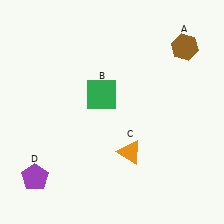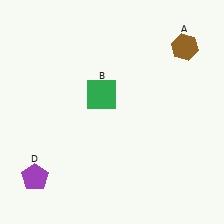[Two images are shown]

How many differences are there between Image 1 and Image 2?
There is 1 difference between the two images.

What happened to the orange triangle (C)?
The orange triangle (C) was removed in Image 2. It was in the bottom-right area of Image 1.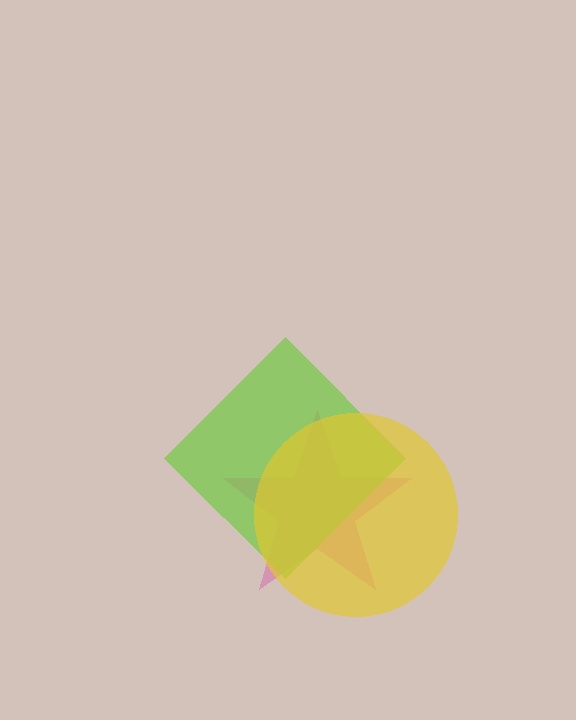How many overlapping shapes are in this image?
There are 3 overlapping shapes in the image.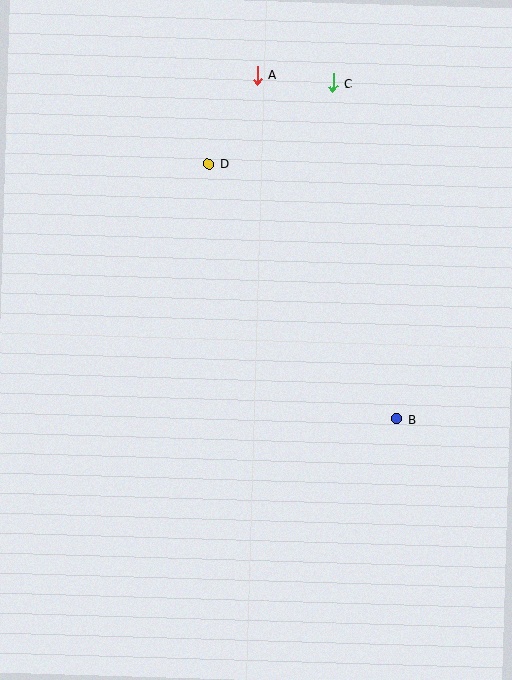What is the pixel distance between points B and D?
The distance between B and D is 317 pixels.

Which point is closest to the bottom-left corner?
Point B is closest to the bottom-left corner.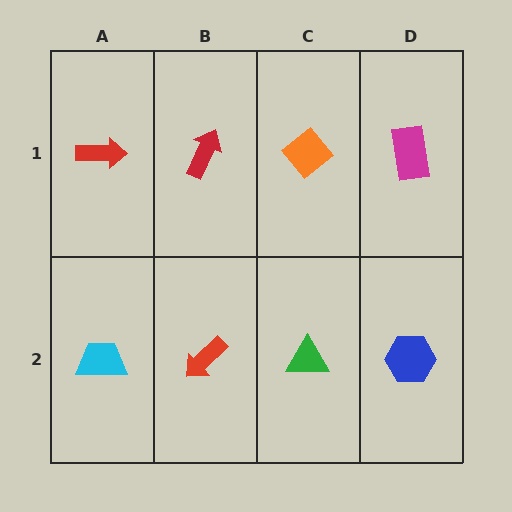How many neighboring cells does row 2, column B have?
3.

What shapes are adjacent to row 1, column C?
A green triangle (row 2, column C), a red arrow (row 1, column B), a magenta rectangle (row 1, column D).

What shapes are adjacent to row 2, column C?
An orange diamond (row 1, column C), a red arrow (row 2, column B), a blue hexagon (row 2, column D).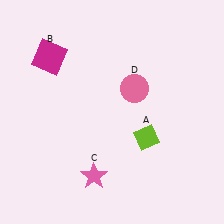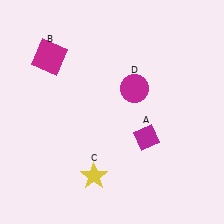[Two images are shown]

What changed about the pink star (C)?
In Image 1, C is pink. In Image 2, it changed to yellow.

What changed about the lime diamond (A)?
In Image 1, A is lime. In Image 2, it changed to magenta.